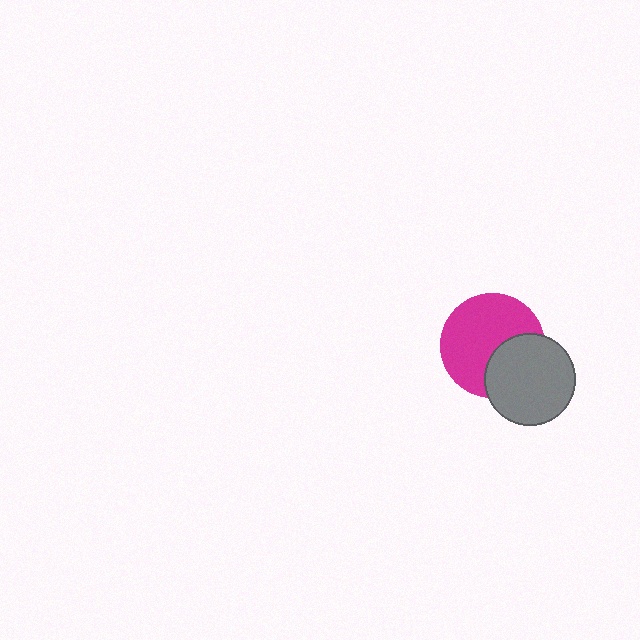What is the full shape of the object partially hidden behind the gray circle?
The partially hidden object is a magenta circle.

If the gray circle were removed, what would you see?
You would see the complete magenta circle.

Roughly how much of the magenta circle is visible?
Most of it is visible (roughly 67%).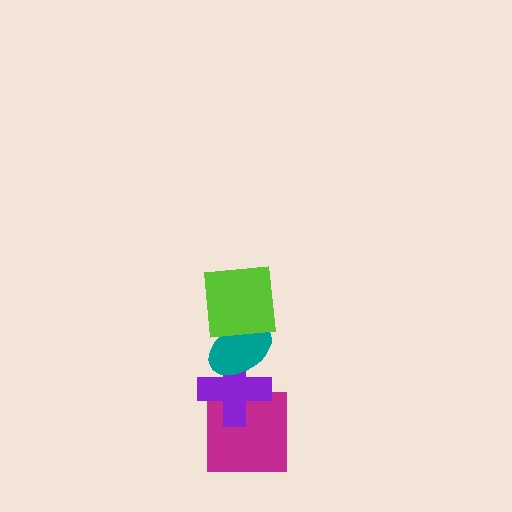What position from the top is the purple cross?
The purple cross is 3rd from the top.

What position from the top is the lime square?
The lime square is 1st from the top.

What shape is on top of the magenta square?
The purple cross is on top of the magenta square.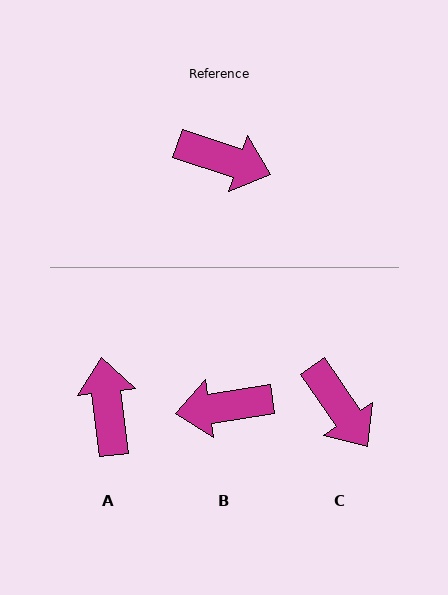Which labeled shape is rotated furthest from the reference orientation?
B, about 153 degrees away.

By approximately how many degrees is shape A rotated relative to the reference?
Approximately 116 degrees counter-clockwise.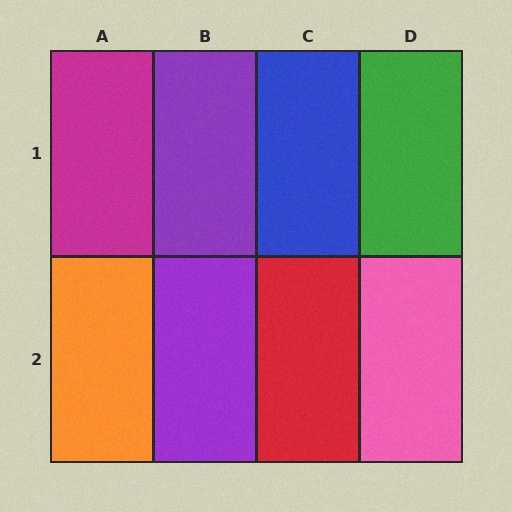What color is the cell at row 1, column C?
Blue.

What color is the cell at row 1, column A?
Magenta.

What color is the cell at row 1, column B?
Purple.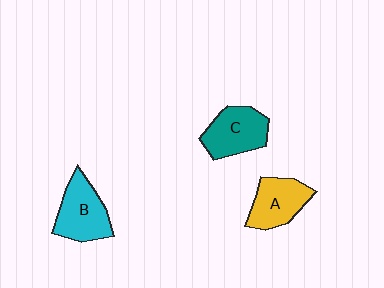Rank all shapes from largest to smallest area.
From largest to smallest: B (cyan), C (teal), A (yellow).